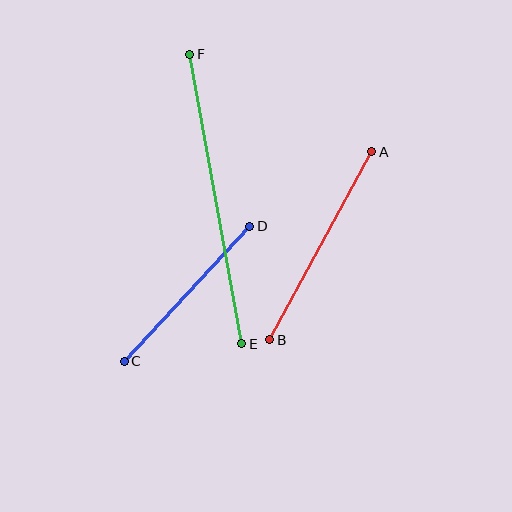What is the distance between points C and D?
The distance is approximately 184 pixels.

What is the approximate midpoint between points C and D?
The midpoint is at approximately (187, 294) pixels.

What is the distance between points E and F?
The distance is approximately 294 pixels.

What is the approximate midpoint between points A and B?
The midpoint is at approximately (321, 246) pixels.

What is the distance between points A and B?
The distance is approximately 214 pixels.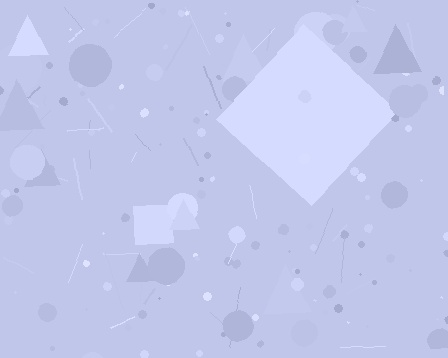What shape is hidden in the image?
A diamond is hidden in the image.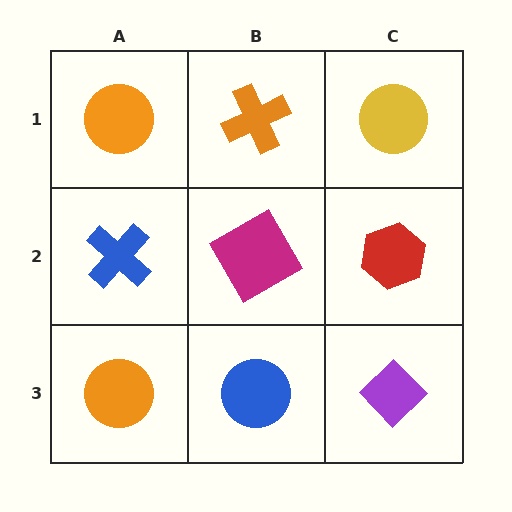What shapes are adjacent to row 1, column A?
A blue cross (row 2, column A), an orange cross (row 1, column B).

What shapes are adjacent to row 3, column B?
A magenta square (row 2, column B), an orange circle (row 3, column A), a purple diamond (row 3, column C).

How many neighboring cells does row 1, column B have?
3.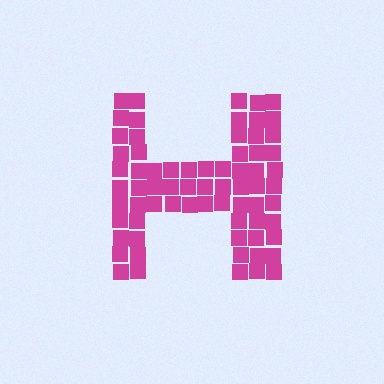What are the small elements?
The small elements are squares.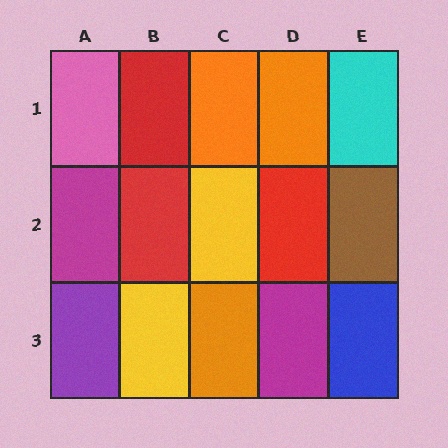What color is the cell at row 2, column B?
Red.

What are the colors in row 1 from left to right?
Pink, red, orange, orange, cyan.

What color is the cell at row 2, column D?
Red.